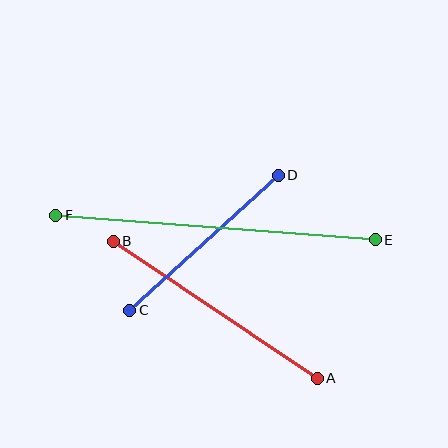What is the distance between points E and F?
The distance is approximately 321 pixels.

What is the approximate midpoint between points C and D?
The midpoint is at approximately (204, 243) pixels.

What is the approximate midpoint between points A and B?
The midpoint is at approximately (215, 310) pixels.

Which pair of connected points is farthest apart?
Points E and F are farthest apart.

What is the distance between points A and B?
The distance is approximately 246 pixels.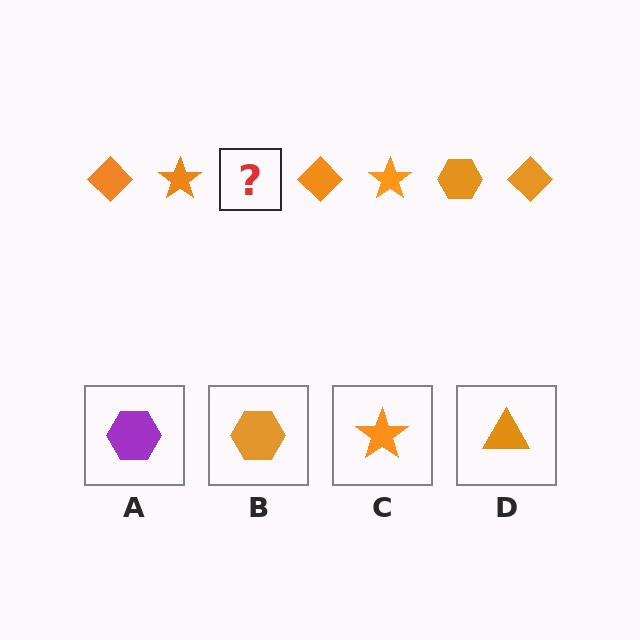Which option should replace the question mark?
Option B.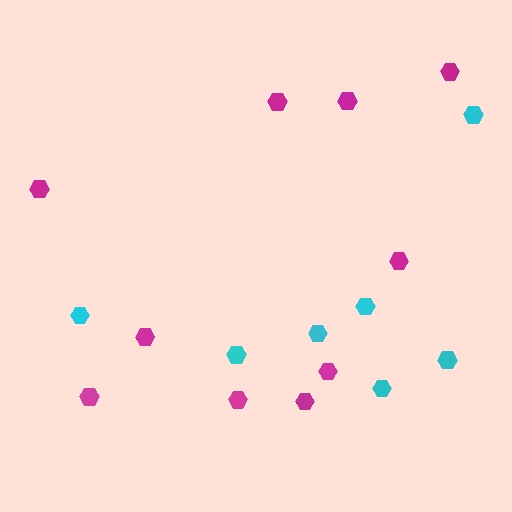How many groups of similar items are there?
There are 2 groups: one group of cyan hexagons (7) and one group of magenta hexagons (10).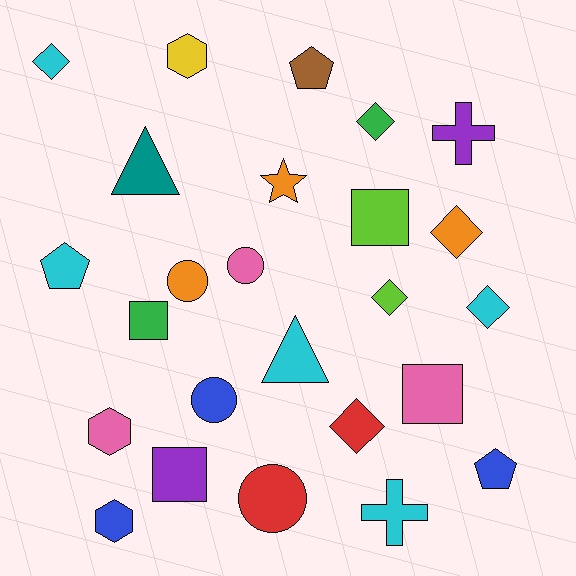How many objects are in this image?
There are 25 objects.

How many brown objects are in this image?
There is 1 brown object.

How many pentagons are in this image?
There are 3 pentagons.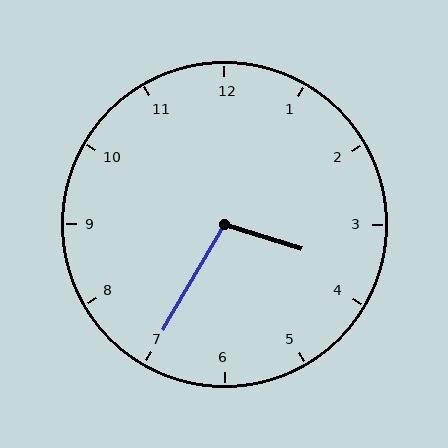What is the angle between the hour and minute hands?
Approximately 102 degrees.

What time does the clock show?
3:35.